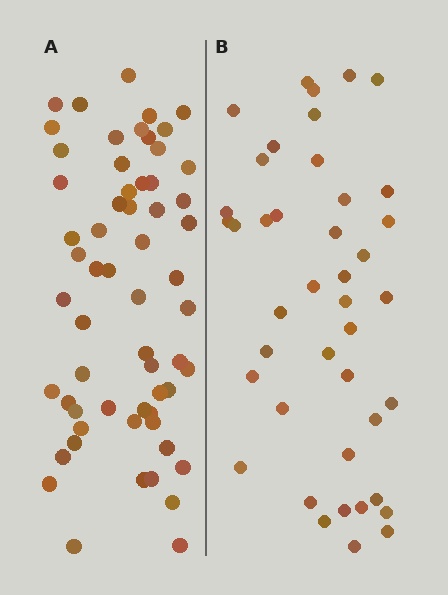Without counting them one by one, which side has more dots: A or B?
Region A (the left region) has more dots.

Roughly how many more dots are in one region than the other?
Region A has approximately 20 more dots than region B.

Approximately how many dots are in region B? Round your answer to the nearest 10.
About 40 dots. (The exact count is 42, which rounds to 40.)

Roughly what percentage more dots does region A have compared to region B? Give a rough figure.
About 45% more.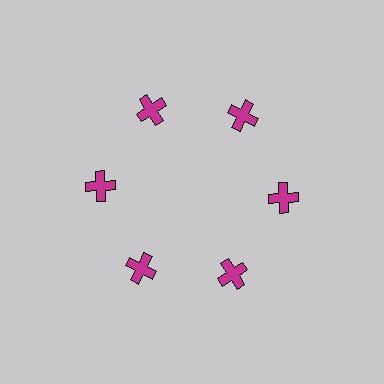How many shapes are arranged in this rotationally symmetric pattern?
There are 6 shapes, arranged in 6 groups of 1.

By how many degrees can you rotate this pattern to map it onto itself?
The pattern maps onto itself every 60 degrees of rotation.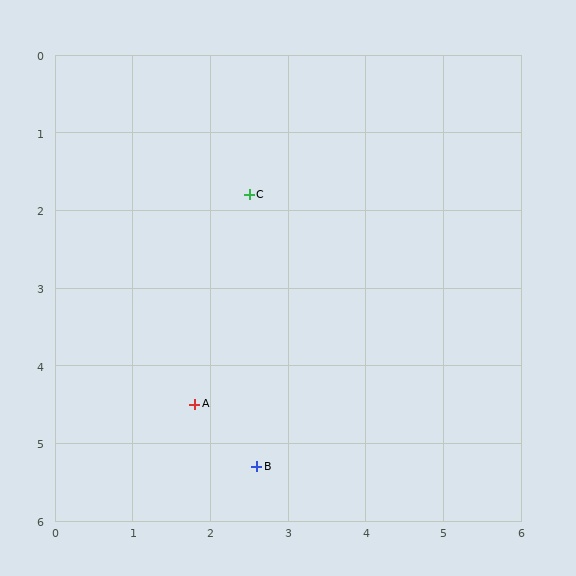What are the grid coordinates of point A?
Point A is at approximately (1.8, 4.5).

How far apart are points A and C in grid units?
Points A and C are about 2.8 grid units apart.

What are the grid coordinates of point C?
Point C is at approximately (2.5, 1.8).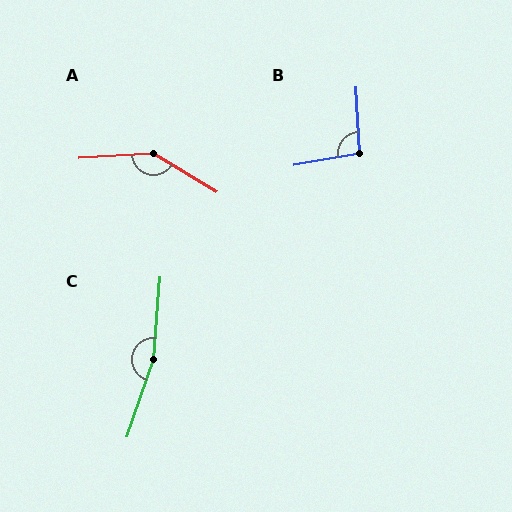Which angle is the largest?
C, at approximately 166 degrees.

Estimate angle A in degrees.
Approximately 145 degrees.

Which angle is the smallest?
B, at approximately 97 degrees.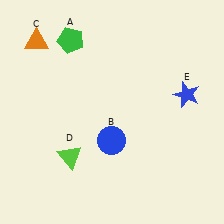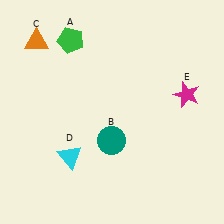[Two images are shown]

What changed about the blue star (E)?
In Image 1, E is blue. In Image 2, it changed to magenta.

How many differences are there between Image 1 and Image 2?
There are 3 differences between the two images.